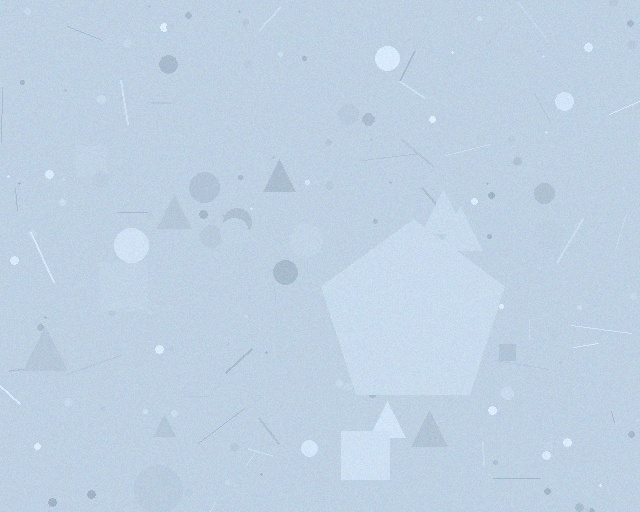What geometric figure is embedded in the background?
A pentagon is embedded in the background.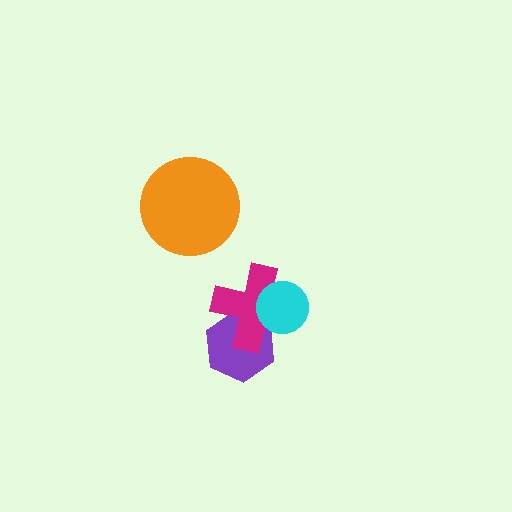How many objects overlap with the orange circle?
0 objects overlap with the orange circle.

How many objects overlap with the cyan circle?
1 object overlaps with the cyan circle.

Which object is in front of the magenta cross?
The cyan circle is in front of the magenta cross.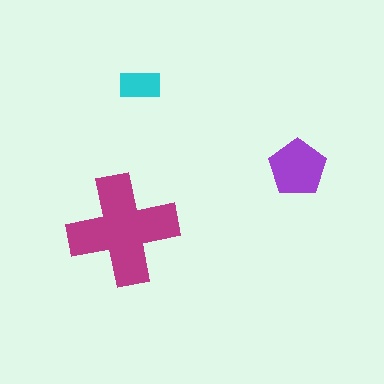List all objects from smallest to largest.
The cyan rectangle, the purple pentagon, the magenta cross.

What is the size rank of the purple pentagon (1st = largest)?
2nd.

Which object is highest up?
The cyan rectangle is topmost.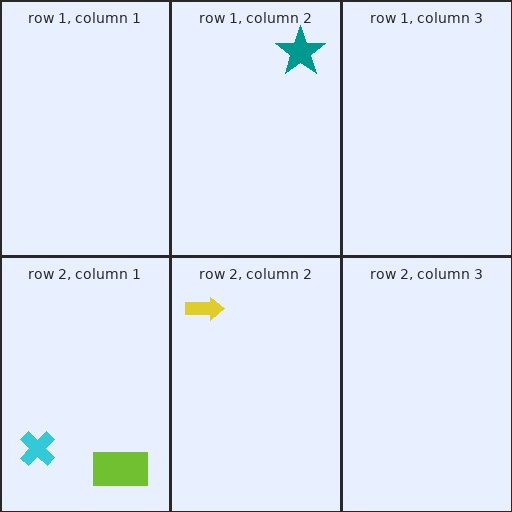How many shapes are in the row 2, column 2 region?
1.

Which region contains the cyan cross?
The row 2, column 1 region.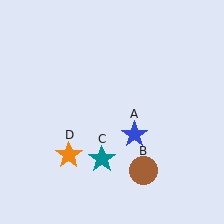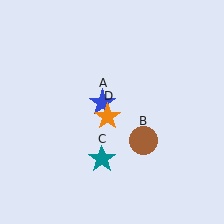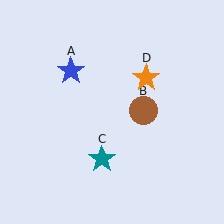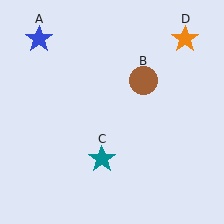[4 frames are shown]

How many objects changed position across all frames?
3 objects changed position: blue star (object A), brown circle (object B), orange star (object D).